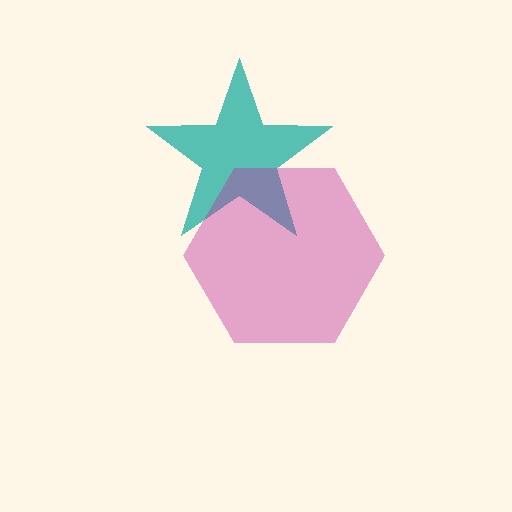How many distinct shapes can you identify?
There are 2 distinct shapes: a teal star, a magenta hexagon.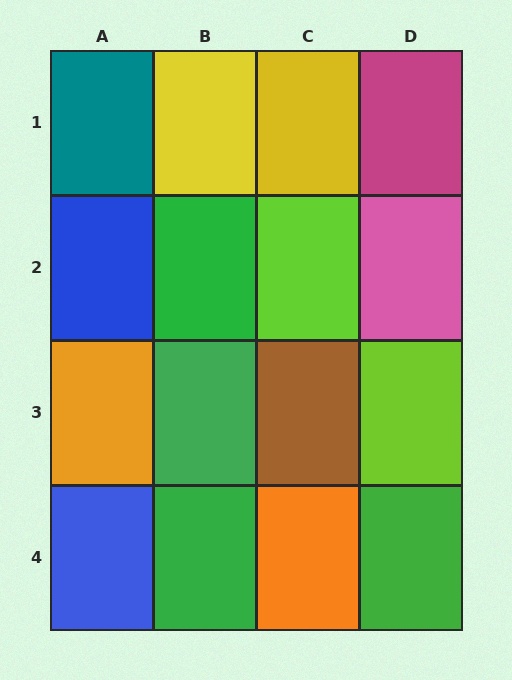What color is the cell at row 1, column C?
Yellow.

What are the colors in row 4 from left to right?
Blue, green, orange, green.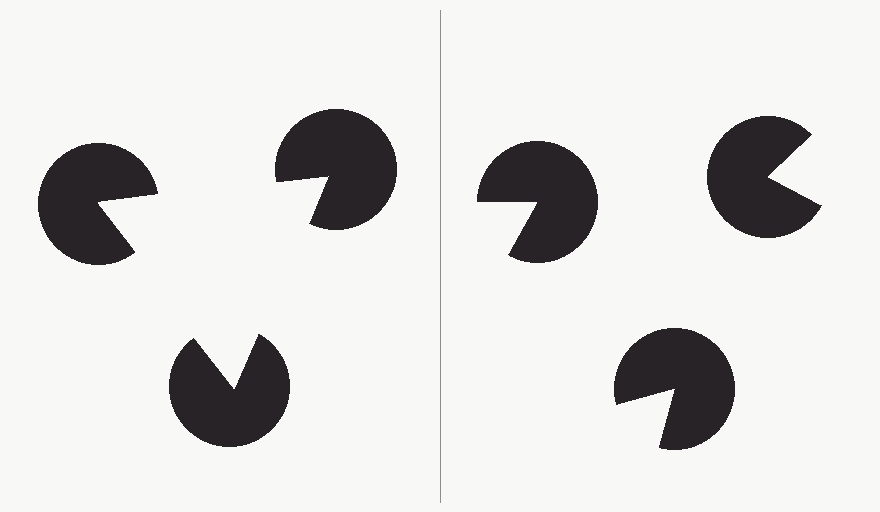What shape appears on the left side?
An illusory triangle.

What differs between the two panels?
The pac-man discs are positioned identically on both sides; only the wedge orientations differ. On the left they align to a triangle; on the right they are misaligned.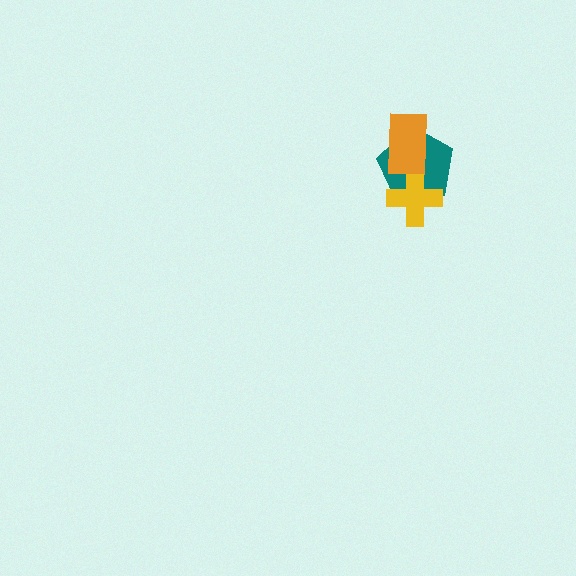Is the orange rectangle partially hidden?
No, no other shape covers it.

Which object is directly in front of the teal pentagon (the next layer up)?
The yellow cross is directly in front of the teal pentagon.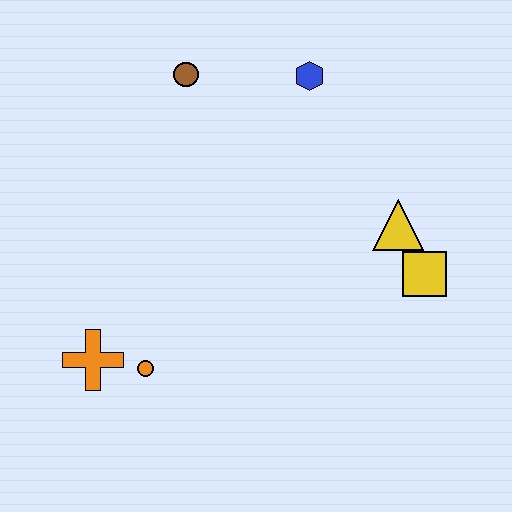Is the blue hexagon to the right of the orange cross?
Yes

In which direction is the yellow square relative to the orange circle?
The yellow square is to the right of the orange circle.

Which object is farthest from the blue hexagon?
The orange cross is farthest from the blue hexagon.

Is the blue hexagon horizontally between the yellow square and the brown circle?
Yes